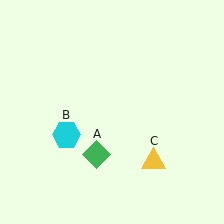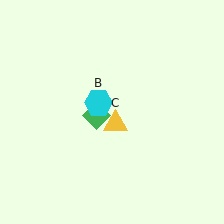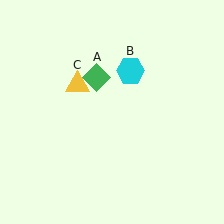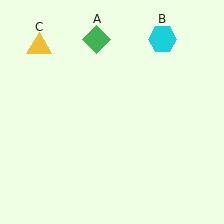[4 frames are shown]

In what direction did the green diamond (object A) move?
The green diamond (object A) moved up.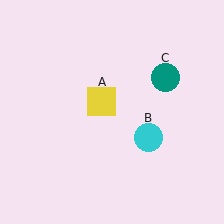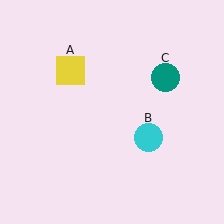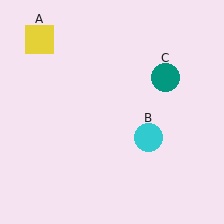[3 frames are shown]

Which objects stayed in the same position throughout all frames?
Cyan circle (object B) and teal circle (object C) remained stationary.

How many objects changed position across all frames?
1 object changed position: yellow square (object A).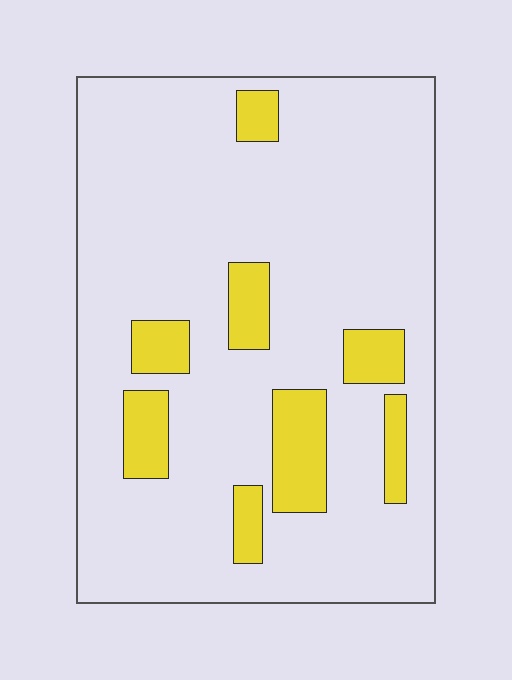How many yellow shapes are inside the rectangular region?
8.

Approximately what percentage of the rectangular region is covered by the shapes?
Approximately 15%.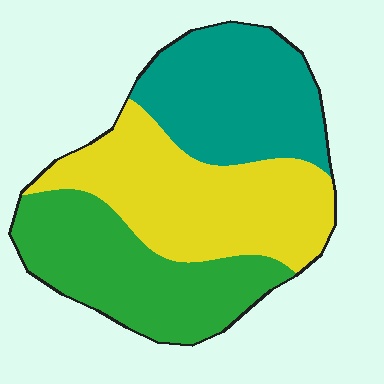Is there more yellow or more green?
Yellow.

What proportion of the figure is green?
Green covers about 30% of the figure.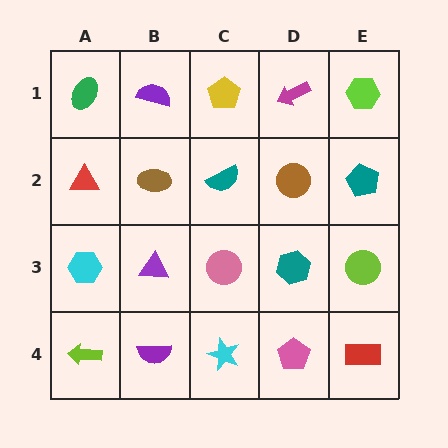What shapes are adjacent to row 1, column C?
A teal semicircle (row 2, column C), a purple semicircle (row 1, column B), a magenta arrow (row 1, column D).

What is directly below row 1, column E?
A teal pentagon.